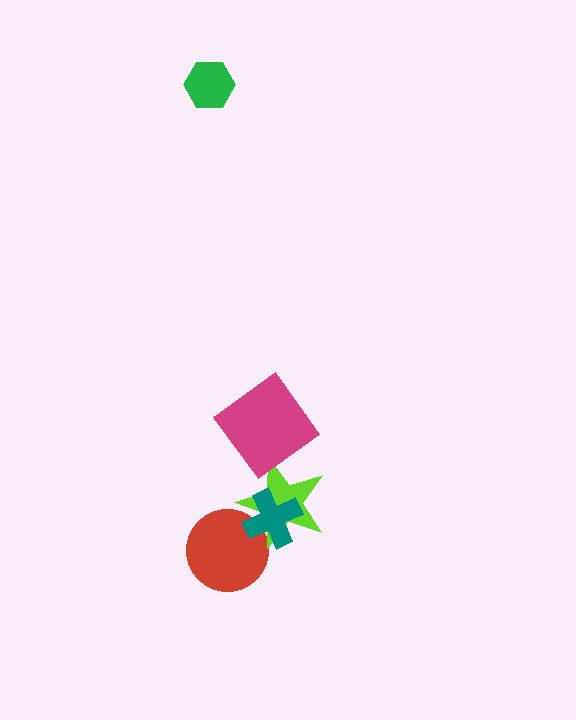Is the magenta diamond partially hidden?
No, no other shape covers it.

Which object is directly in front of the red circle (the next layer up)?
The lime star is directly in front of the red circle.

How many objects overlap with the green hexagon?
0 objects overlap with the green hexagon.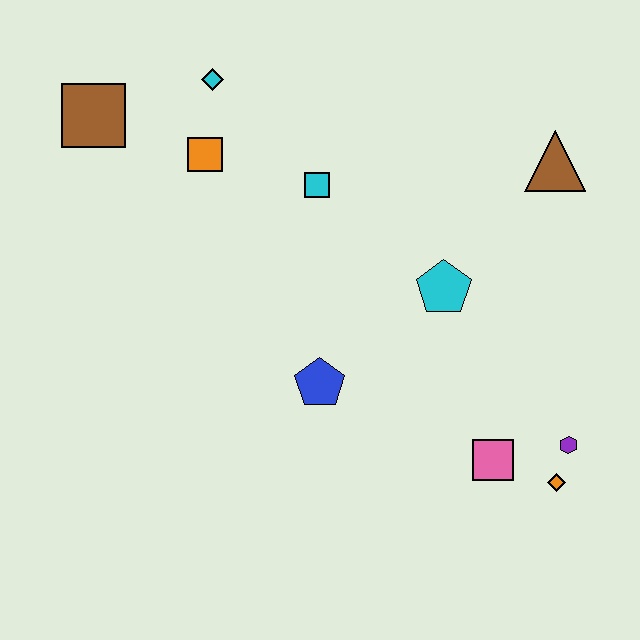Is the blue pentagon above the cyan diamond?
No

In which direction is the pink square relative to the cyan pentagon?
The pink square is below the cyan pentagon.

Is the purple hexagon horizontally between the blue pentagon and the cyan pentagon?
No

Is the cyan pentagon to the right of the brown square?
Yes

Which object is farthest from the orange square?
The orange diamond is farthest from the orange square.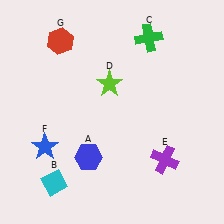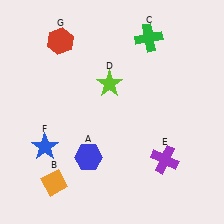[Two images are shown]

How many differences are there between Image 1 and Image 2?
There is 1 difference between the two images.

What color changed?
The diamond (B) changed from cyan in Image 1 to orange in Image 2.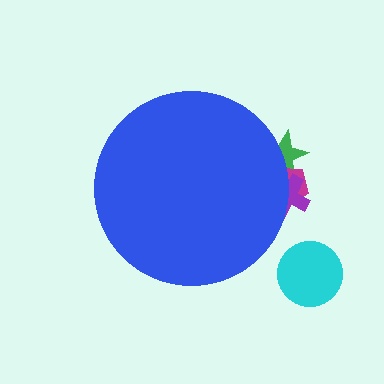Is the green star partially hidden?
Yes, the green star is partially hidden behind the blue circle.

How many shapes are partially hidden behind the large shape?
3 shapes are partially hidden.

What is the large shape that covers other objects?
A blue circle.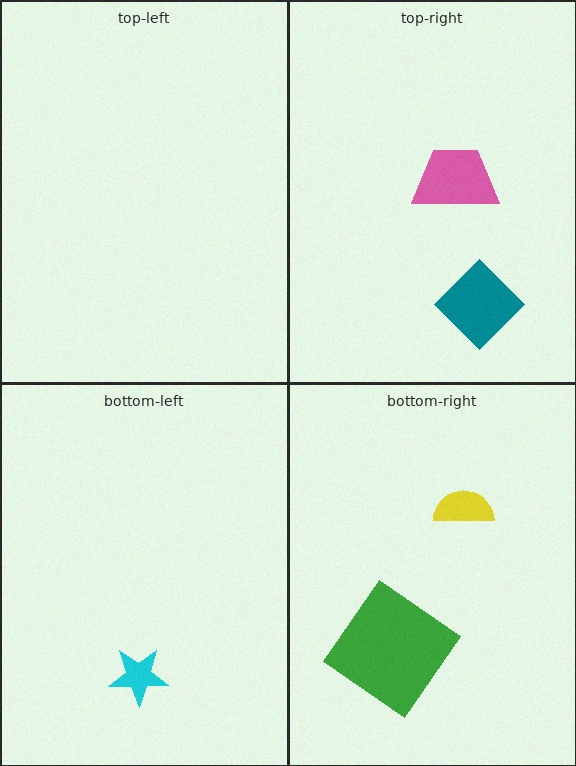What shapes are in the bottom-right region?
The green diamond, the yellow semicircle.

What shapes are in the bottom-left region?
The cyan star.